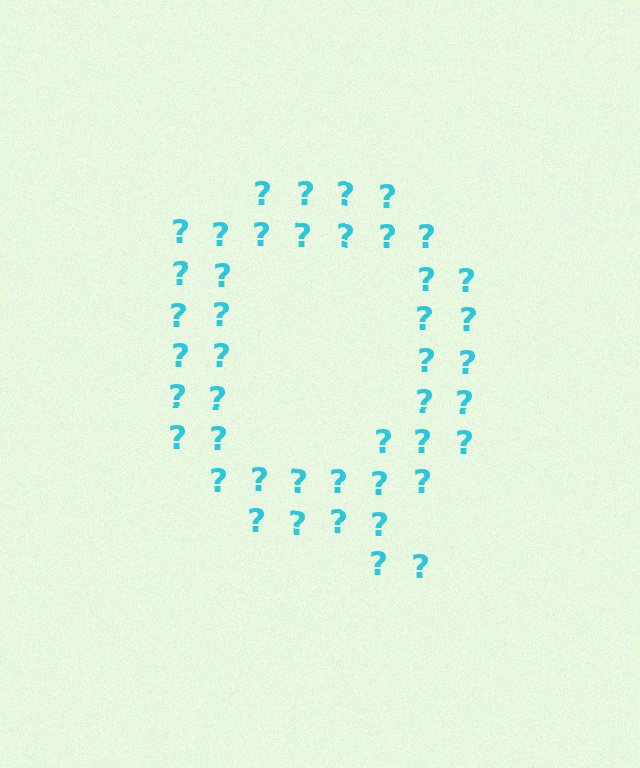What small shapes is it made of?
It is made of small question marks.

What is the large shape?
The large shape is the letter Q.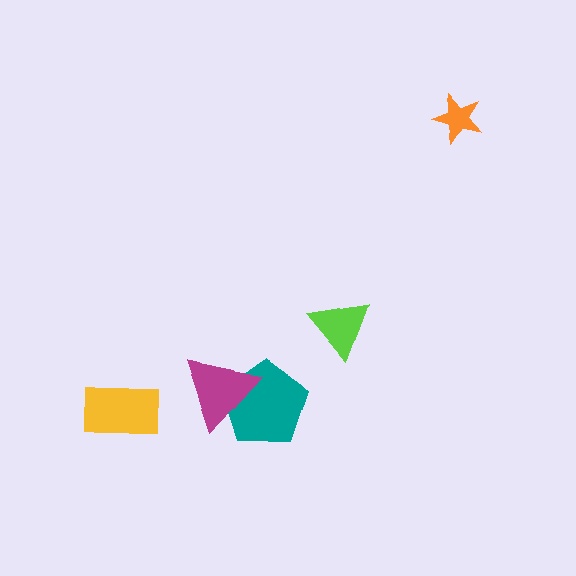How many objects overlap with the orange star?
0 objects overlap with the orange star.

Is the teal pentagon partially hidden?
Yes, it is partially covered by another shape.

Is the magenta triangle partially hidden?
No, no other shape covers it.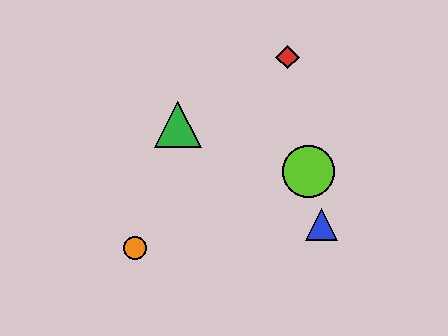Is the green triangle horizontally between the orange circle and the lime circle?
Yes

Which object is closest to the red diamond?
The lime circle is closest to the red diamond.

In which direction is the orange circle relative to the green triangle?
The orange circle is below the green triangle.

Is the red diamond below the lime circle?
No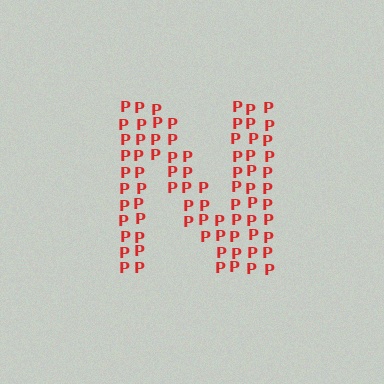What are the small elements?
The small elements are letter P's.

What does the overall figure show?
The overall figure shows the letter N.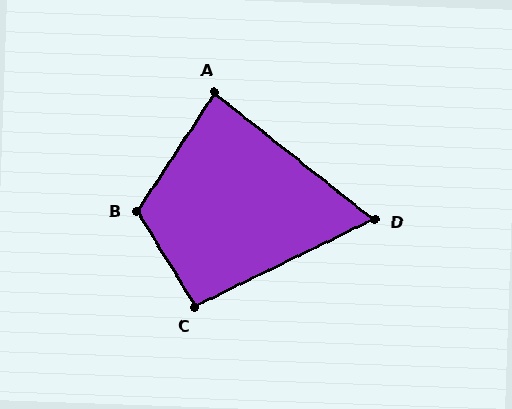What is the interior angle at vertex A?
Approximately 85 degrees (acute).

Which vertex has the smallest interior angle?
D, at approximately 64 degrees.